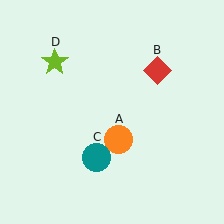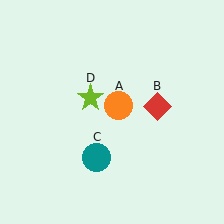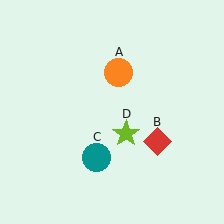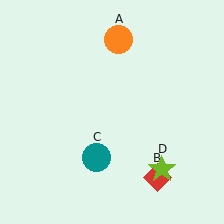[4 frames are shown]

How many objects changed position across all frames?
3 objects changed position: orange circle (object A), red diamond (object B), lime star (object D).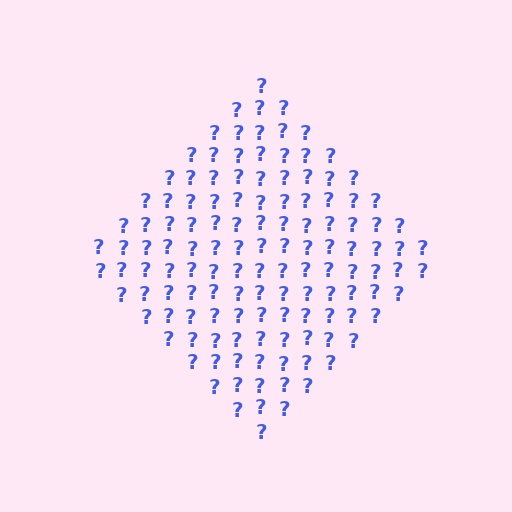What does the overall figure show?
The overall figure shows a diamond.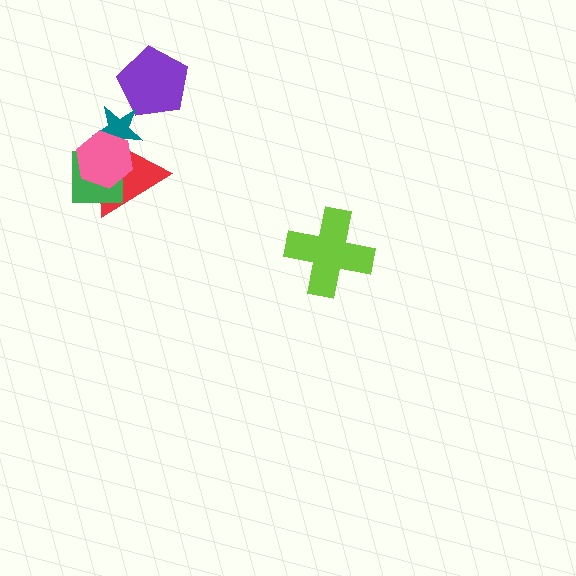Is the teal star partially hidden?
Yes, it is partially covered by another shape.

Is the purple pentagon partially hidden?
No, no other shape covers it.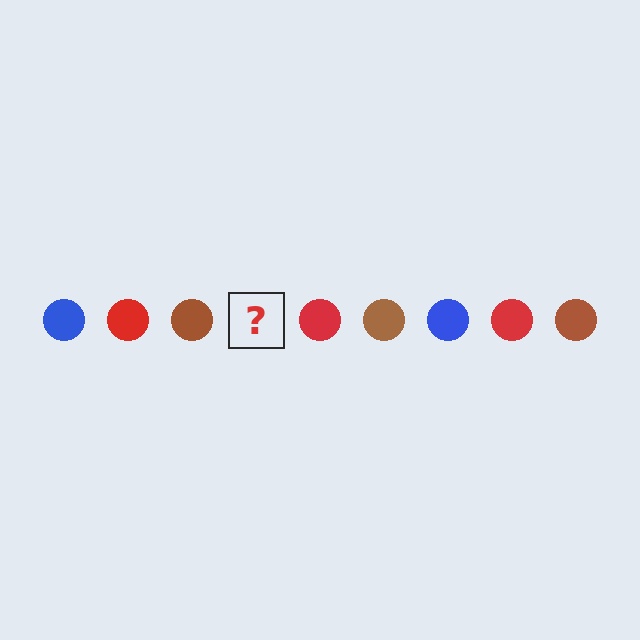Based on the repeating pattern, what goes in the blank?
The blank should be a blue circle.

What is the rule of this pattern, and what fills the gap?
The rule is that the pattern cycles through blue, red, brown circles. The gap should be filled with a blue circle.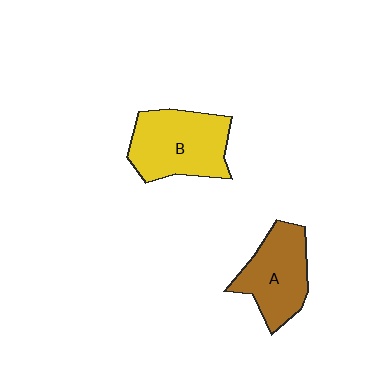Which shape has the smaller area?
Shape A (brown).